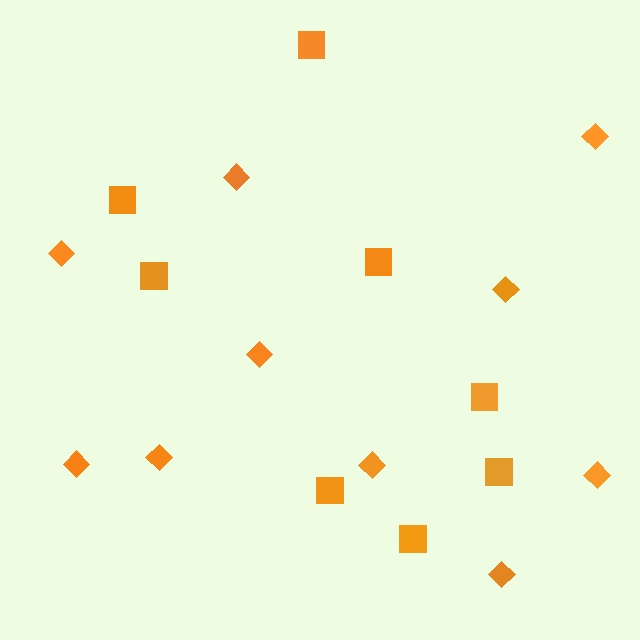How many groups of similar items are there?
There are 2 groups: one group of squares (8) and one group of diamonds (10).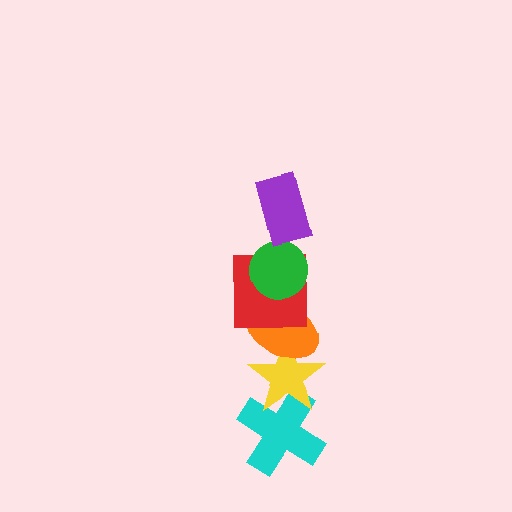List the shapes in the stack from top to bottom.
From top to bottom: the purple rectangle, the green circle, the red square, the orange ellipse, the yellow star, the cyan cross.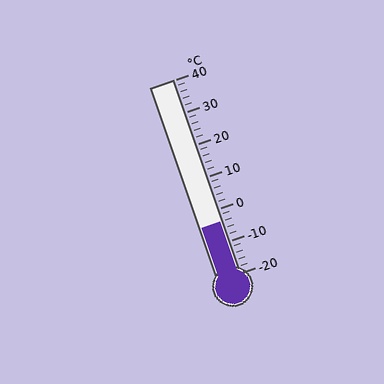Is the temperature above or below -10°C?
The temperature is above -10°C.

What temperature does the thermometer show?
The thermometer shows approximately -4°C.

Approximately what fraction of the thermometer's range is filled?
The thermometer is filled to approximately 25% of its range.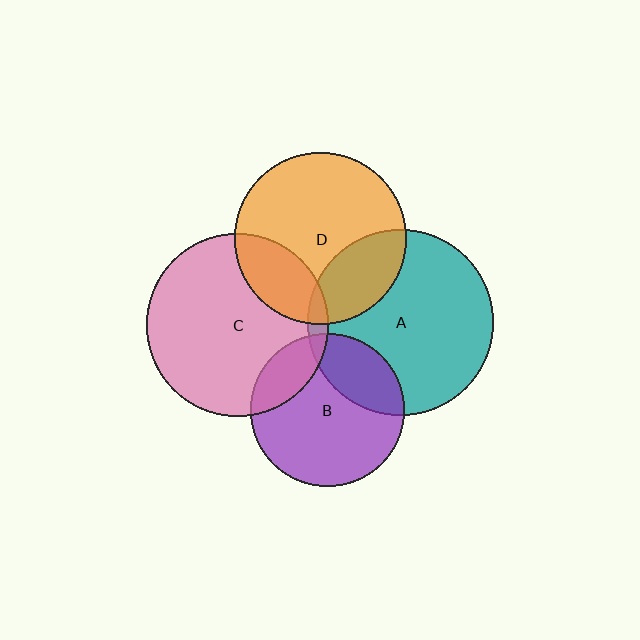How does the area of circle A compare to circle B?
Approximately 1.5 times.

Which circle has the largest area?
Circle A (teal).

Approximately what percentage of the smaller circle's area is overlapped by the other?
Approximately 20%.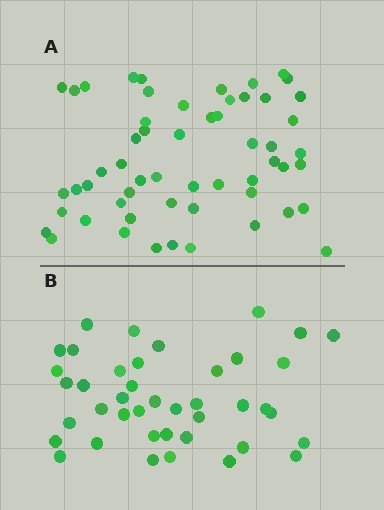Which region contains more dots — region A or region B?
Region A (the top region) has more dots.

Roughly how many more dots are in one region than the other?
Region A has approximately 15 more dots than region B.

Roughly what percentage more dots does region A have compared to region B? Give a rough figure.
About 35% more.